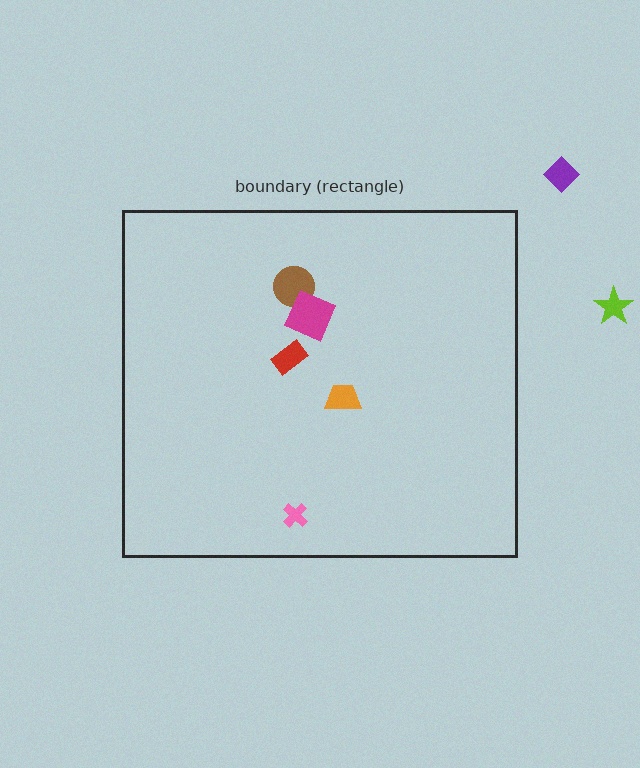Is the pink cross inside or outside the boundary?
Inside.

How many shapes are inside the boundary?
5 inside, 2 outside.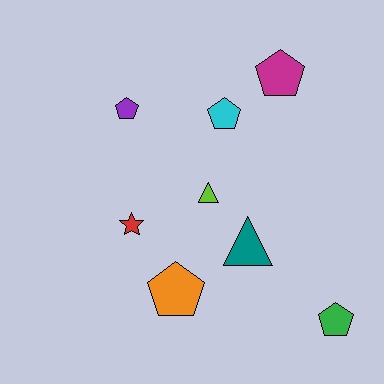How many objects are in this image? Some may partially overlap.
There are 8 objects.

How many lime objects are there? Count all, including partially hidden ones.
There is 1 lime object.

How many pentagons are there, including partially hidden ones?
There are 5 pentagons.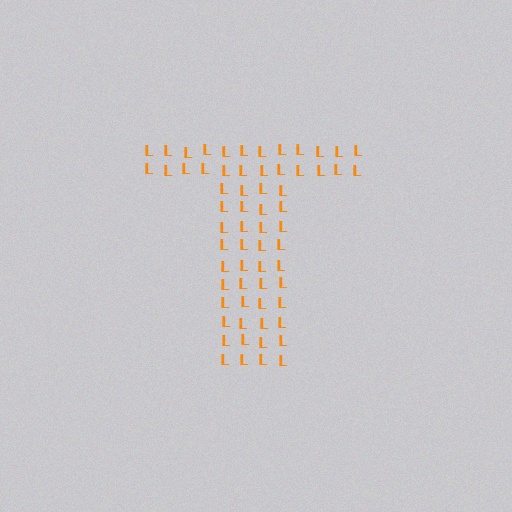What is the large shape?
The large shape is the letter T.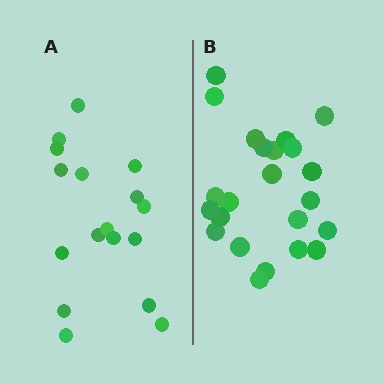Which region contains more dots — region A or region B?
Region B (the right region) has more dots.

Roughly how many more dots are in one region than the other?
Region B has about 6 more dots than region A.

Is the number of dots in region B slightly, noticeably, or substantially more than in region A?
Region B has noticeably more, but not dramatically so. The ratio is roughly 1.4 to 1.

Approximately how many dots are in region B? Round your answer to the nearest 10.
About 20 dots. (The exact count is 23, which rounds to 20.)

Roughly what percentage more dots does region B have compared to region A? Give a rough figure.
About 35% more.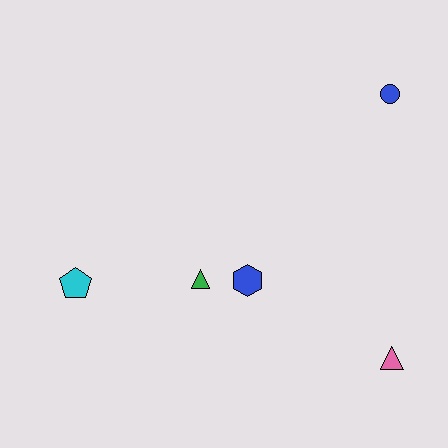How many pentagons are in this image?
There is 1 pentagon.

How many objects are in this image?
There are 5 objects.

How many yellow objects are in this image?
There are no yellow objects.